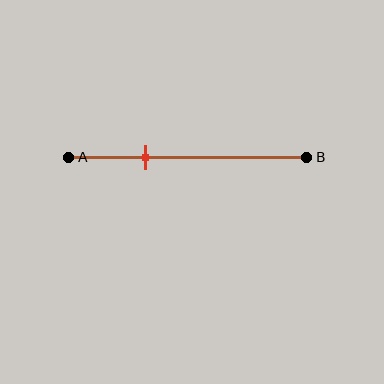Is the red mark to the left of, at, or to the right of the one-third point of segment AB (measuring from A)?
The red mark is approximately at the one-third point of segment AB.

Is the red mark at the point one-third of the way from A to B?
Yes, the mark is approximately at the one-third point.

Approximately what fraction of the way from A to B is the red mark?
The red mark is approximately 30% of the way from A to B.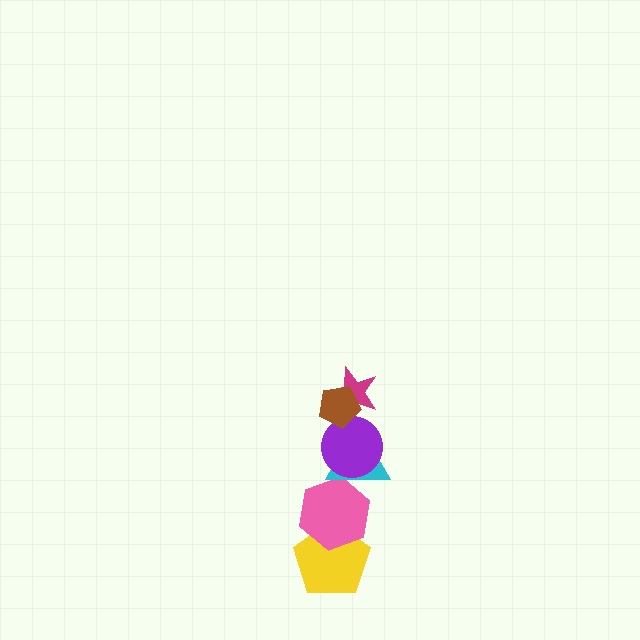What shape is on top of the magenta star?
The brown pentagon is on top of the magenta star.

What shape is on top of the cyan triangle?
The purple circle is on top of the cyan triangle.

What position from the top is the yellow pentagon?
The yellow pentagon is 6th from the top.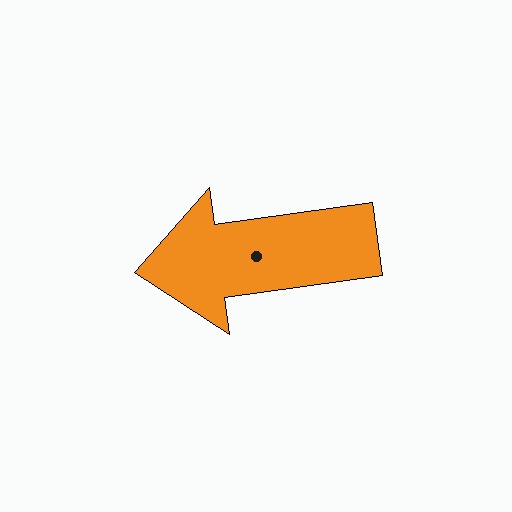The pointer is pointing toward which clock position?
Roughly 9 o'clock.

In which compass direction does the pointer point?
West.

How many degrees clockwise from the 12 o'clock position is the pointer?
Approximately 262 degrees.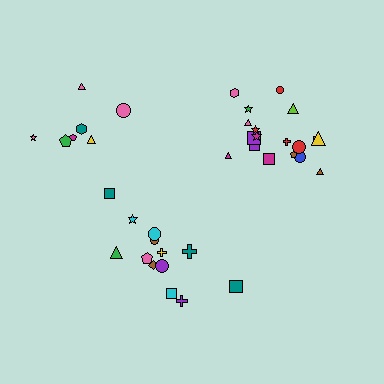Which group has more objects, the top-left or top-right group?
The top-right group.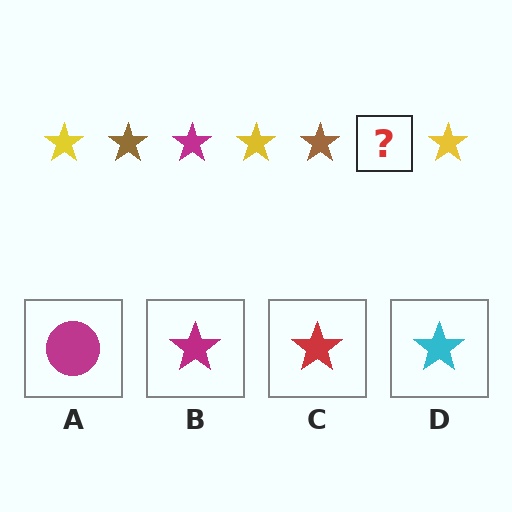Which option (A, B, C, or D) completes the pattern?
B.